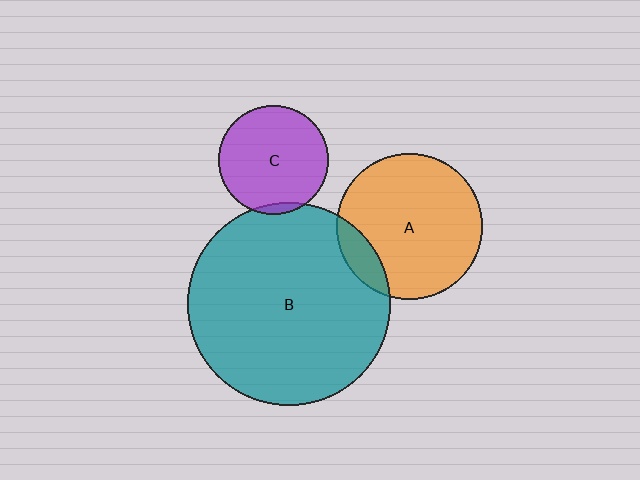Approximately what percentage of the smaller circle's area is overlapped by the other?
Approximately 5%.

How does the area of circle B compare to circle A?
Approximately 1.9 times.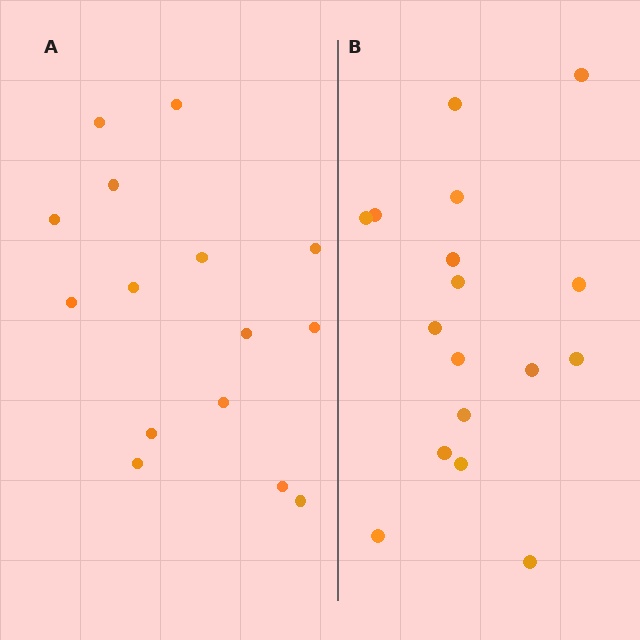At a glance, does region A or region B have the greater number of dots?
Region B (the right region) has more dots.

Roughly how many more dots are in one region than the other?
Region B has just a few more — roughly 2 or 3 more dots than region A.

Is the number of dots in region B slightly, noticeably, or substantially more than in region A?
Region B has only slightly more — the two regions are fairly close. The ratio is roughly 1.1 to 1.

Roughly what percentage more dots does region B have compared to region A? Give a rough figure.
About 15% more.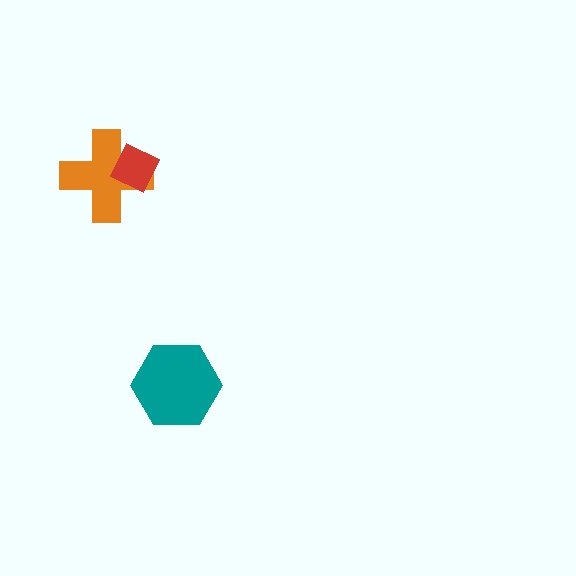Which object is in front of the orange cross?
The red diamond is in front of the orange cross.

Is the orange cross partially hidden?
Yes, it is partially covered by another shape.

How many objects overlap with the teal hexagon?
0 objects overlap with the teal hexagon.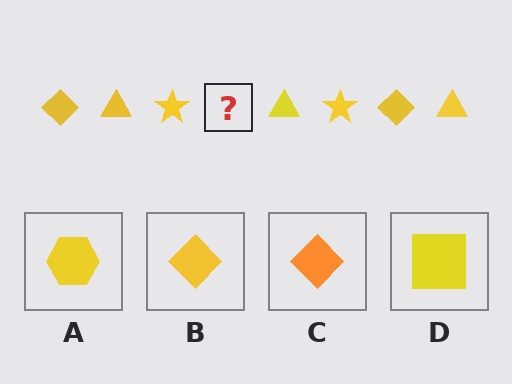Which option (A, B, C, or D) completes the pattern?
B.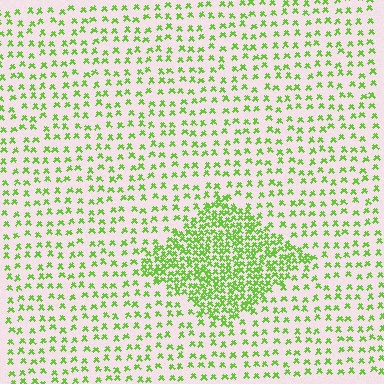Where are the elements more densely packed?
The elements are more densely packed inside the diamond boundary.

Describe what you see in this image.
The image contains small lime elements arranged at two different densities. A diamond-shaped region is visible where the elements are more densely packed than the surrounding area.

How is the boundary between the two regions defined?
The boundary is defined by a change in element density (approximately 2.6x ratio). All elements are the same color, size, and shape.